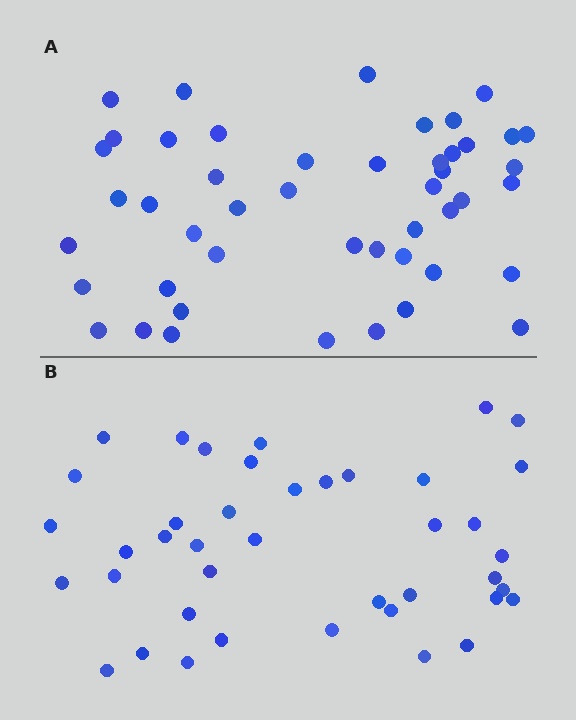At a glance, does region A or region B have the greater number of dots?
Region A (the top region) has more dots.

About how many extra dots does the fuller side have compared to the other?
Region A has about 6 more dots than region B.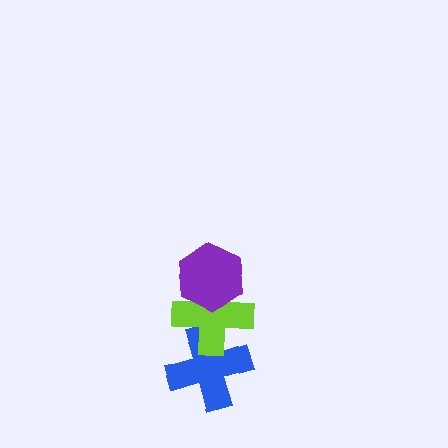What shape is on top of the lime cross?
The purple hexagon is on top of the lime cross.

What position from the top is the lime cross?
The lime cross is 2nd from the top.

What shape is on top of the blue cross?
The lime cross is on top of the blue cross.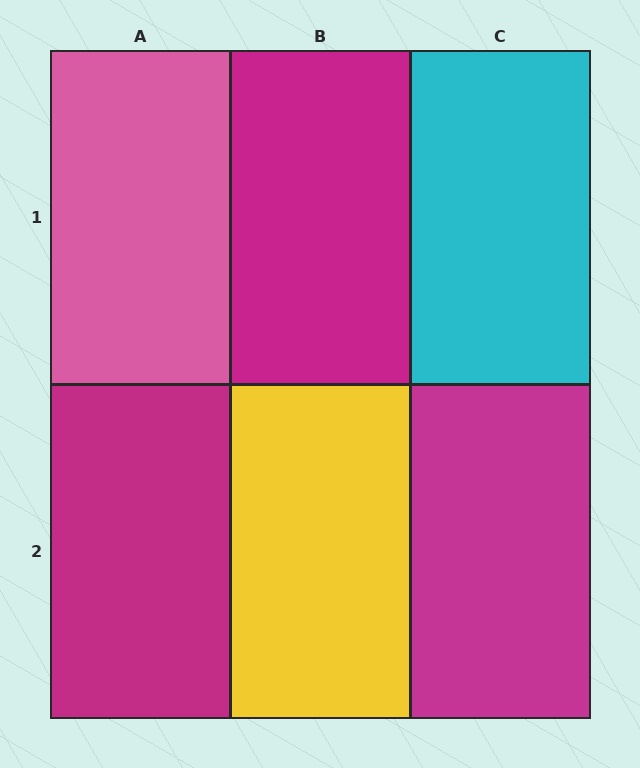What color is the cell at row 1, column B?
Magenta.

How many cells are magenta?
3 cells are magenta.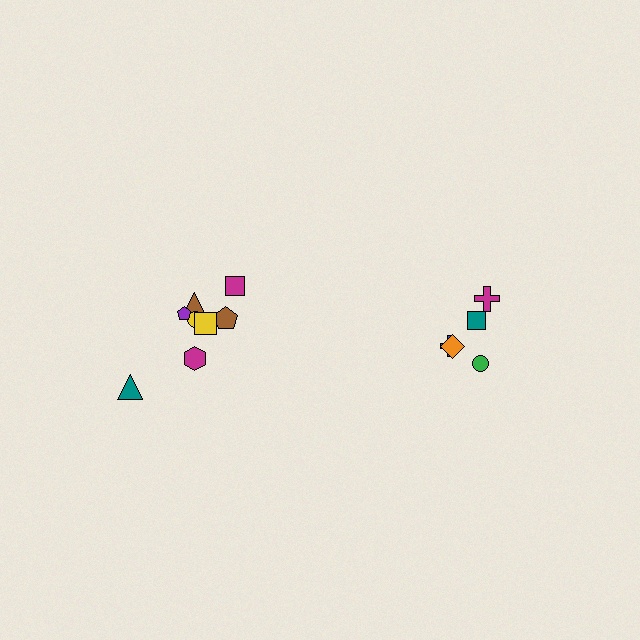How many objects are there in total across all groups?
There are 13 objects.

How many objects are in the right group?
There are 5 objects.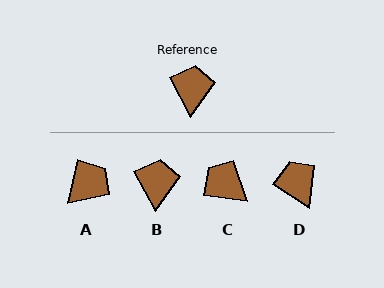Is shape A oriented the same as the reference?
No, it is off by about 42 degrees.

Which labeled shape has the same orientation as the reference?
B.